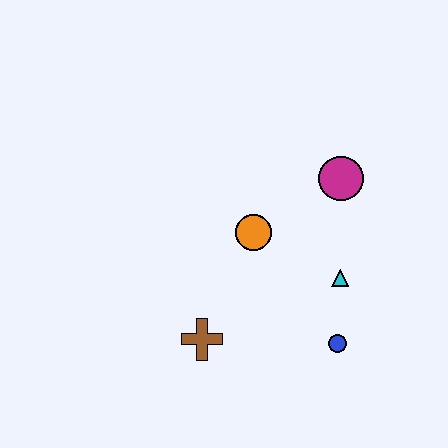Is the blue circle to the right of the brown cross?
Yes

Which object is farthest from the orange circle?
The blue circle is farthest from the orange circle.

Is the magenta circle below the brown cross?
No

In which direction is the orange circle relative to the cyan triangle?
The orange circle is to the left of the cyan triangle.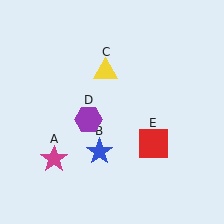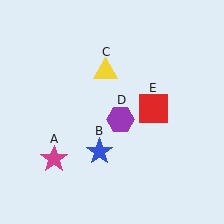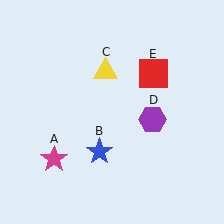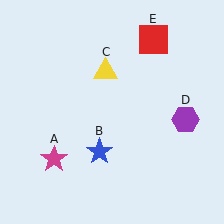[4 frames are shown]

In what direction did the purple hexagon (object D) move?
The purple hexagon (object D) moved right.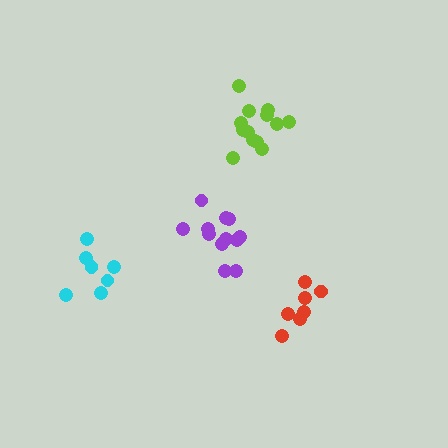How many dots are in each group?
Group 1: 12 dots, Group 2: 7 dots, Group 3: 7 dots, Group 4: 13 dots (39 total).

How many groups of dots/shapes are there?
There are 4 groups.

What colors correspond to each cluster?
The clusters are colored: purple, red, cyan, lime.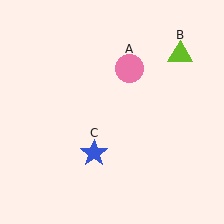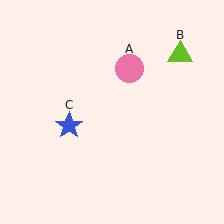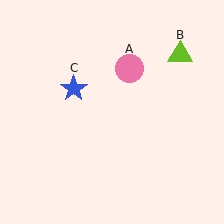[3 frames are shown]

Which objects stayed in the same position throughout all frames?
Pink circle (object A) and lime triangle (object B) remained stationary.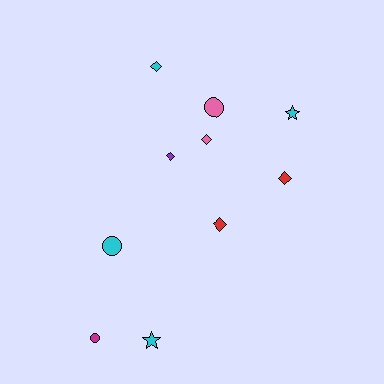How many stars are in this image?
There are 2 stars.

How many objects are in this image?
There are 10 objects.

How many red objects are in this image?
There are 2 red objects.